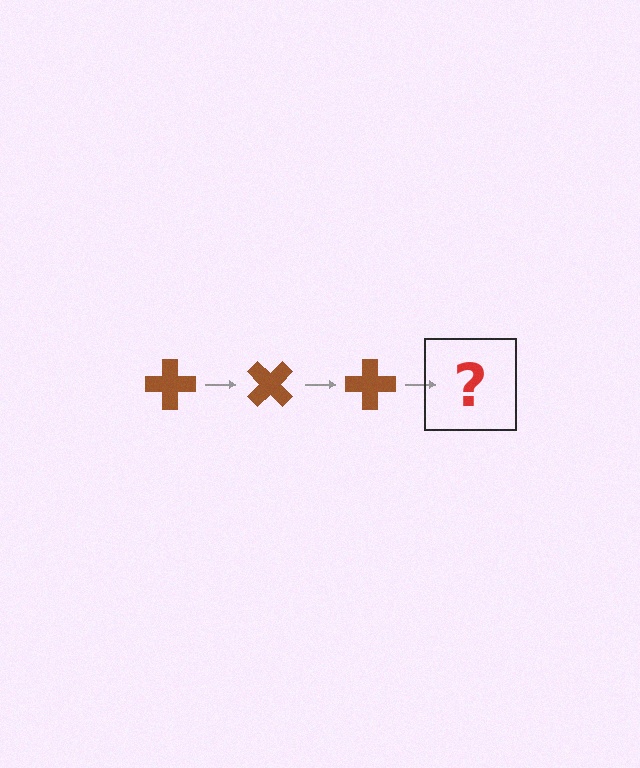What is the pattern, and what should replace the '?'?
The pattern is that the cross rotates 45 degrees each step. The '?' should be a brown cross rotated 135 degrees.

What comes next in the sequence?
The next element should be a brown cross rotated 135 degrees.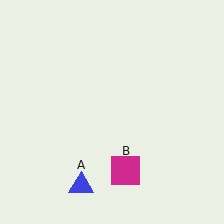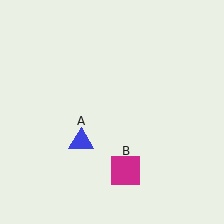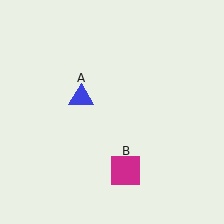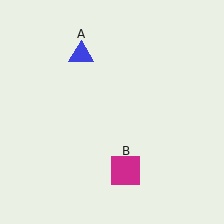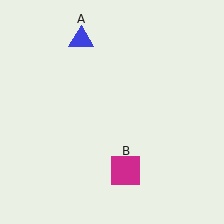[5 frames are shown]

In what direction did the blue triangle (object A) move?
The blue triangle (object A) moved up.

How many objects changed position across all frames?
1 object changed position: blue triangle (object A).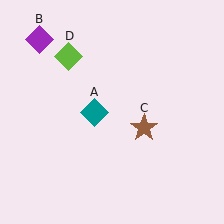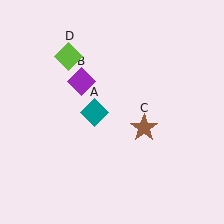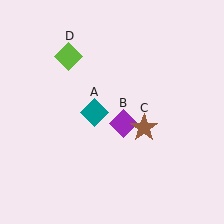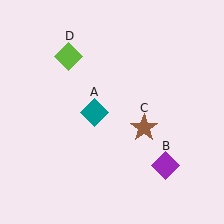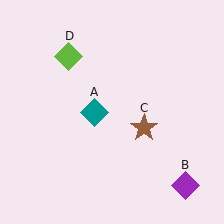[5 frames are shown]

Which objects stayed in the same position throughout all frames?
Teal diamond (object A) and brown star (object C) and lime diamond (object D) remained stationary.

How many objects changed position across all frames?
1 object changed position: purple diamond (object B).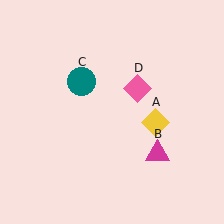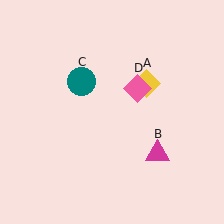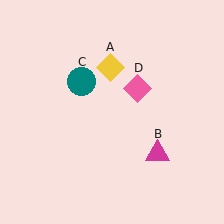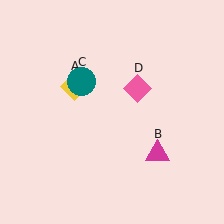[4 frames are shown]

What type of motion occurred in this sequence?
The yellow diamond (object A) rotated counterclockwise around the center of the scene.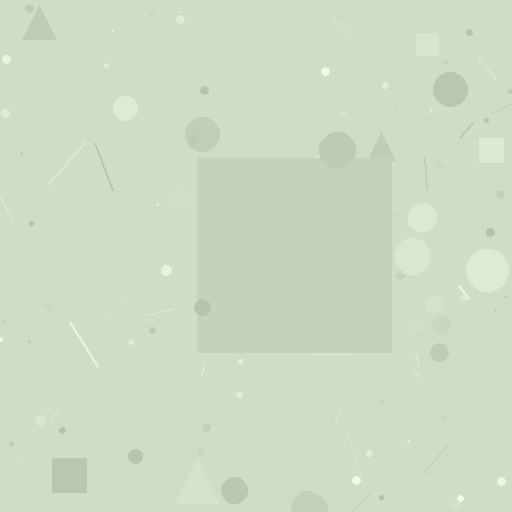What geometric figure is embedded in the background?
A square is embedded in the background.